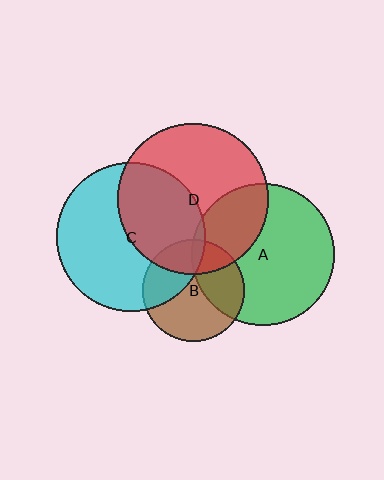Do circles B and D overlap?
Yes.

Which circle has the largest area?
Circle D (red).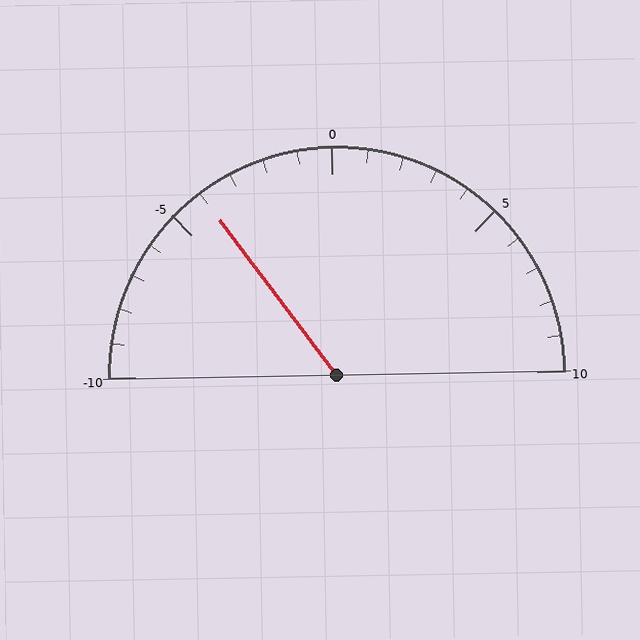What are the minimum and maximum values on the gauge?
The gauge ranges from -10 to 10.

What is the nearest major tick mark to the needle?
The nearest major tick mark is -5.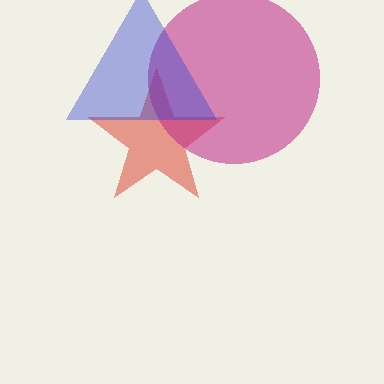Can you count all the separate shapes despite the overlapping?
Yes, there are 3 separate shapes.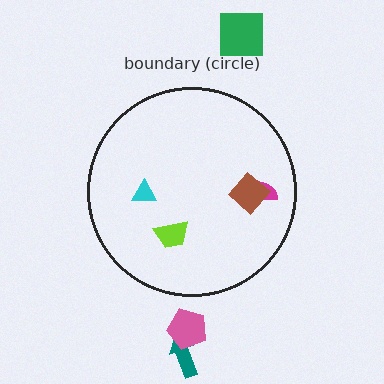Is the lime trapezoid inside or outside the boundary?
Inside.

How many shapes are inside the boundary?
4 inside, 3 outside.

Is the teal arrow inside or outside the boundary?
Outside.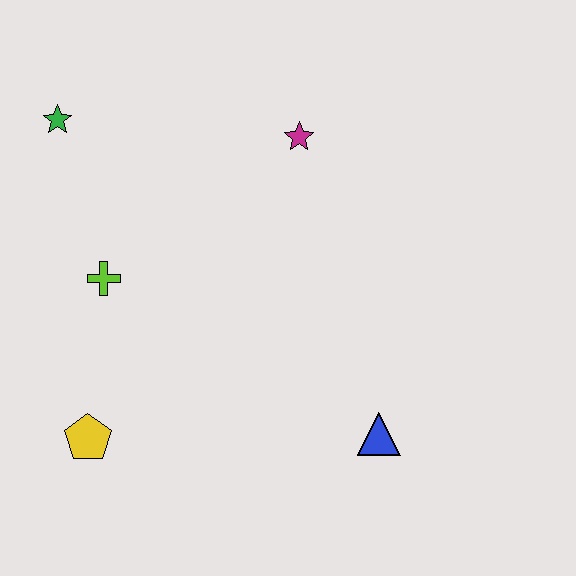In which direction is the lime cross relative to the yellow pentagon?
The lime cross is above the yellow pentagon.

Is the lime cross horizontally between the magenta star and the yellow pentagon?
Yes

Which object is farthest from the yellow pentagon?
The magenta star is farthest from the yellow pentagon.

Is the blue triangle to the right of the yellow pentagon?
Yes